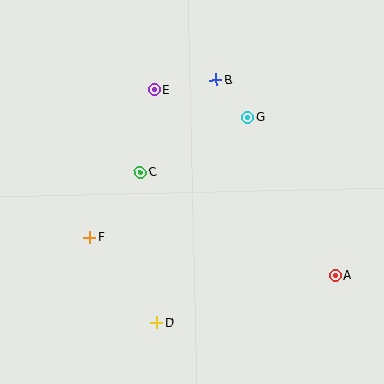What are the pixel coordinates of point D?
Point D is at (157, 323).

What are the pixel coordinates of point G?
Point G is at (248, 117).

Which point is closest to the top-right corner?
Point G is closest to the top-right corner.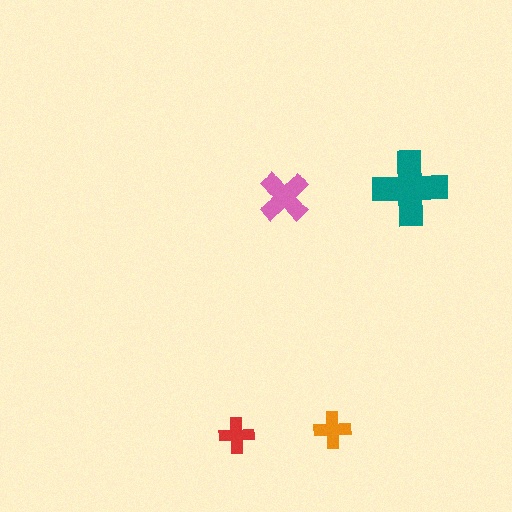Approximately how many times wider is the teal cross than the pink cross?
About 1.5 times wider.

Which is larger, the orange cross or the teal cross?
The teal one.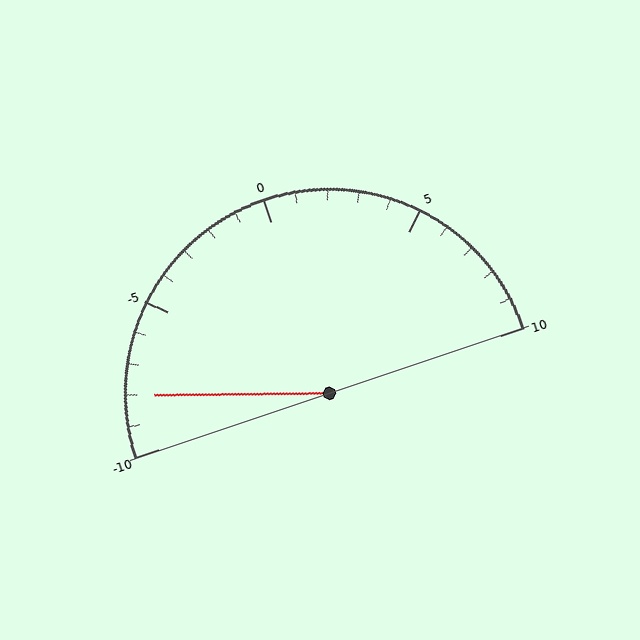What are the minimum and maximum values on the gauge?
The gauge ranges from -10 to 10.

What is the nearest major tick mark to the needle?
The nearest major tick mark is -10.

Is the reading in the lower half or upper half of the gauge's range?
The reading is in the lower half of the range (-10 to 10).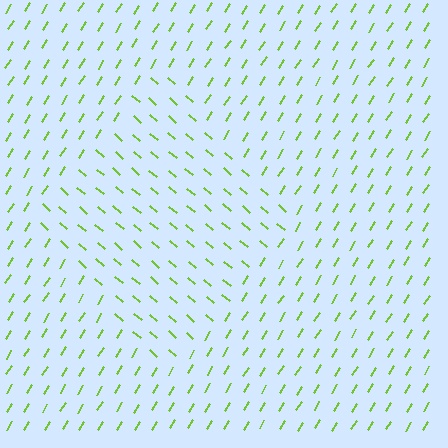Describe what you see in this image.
The image is filled with small lime line segments. A diamond region in the image has lines oriented differently from the surrounding lines, creating a visible texture boundary.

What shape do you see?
I see a diamond.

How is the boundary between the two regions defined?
The boundary is defined purely by a change in line orientation (approximately 81 degrees difference). All lines are the same color and thickness.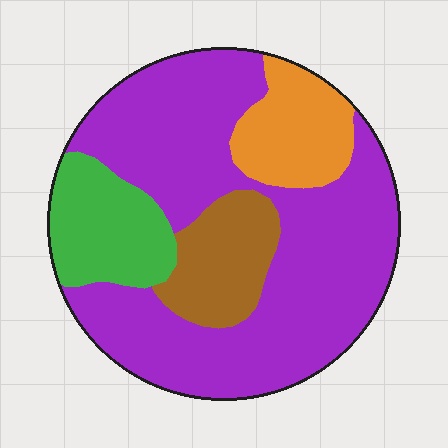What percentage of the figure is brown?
Brown takes up about one eighth (1/8) of the figure.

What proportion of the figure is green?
Green takes up about one eighth (1/8) of the figure.